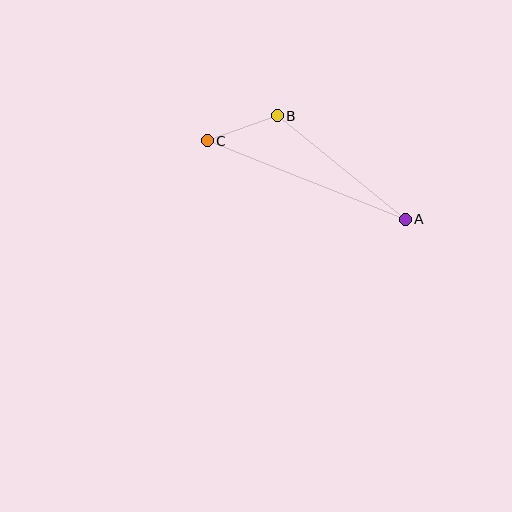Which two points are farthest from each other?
Points A and C are farthest from each other.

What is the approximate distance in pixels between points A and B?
The distance between A and B is approximately 164 pixels.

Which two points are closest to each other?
Points B and C are closest to each other.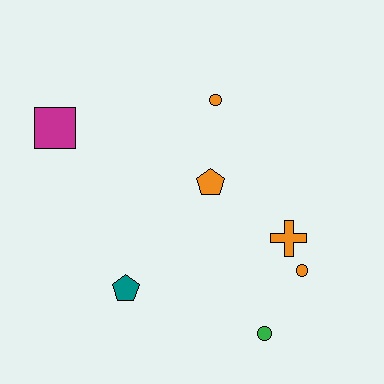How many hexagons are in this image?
There are no hexagons.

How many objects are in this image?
There are 7 objects.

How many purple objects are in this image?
There are no purple objects.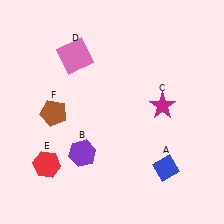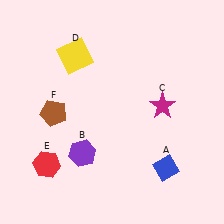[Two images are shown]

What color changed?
The square (D) changed from pink in Image 1 to yellow in Image 2.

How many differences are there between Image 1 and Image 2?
There is 1 difference between the two images.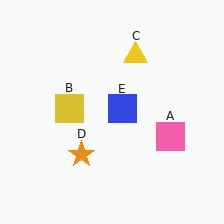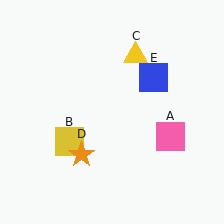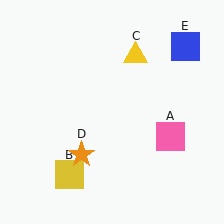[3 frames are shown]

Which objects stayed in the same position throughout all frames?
Pink square (object A) and yellow triangle (object C) and orange star (object D) remained stationary.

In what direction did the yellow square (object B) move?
The yellow square (object B) moved down.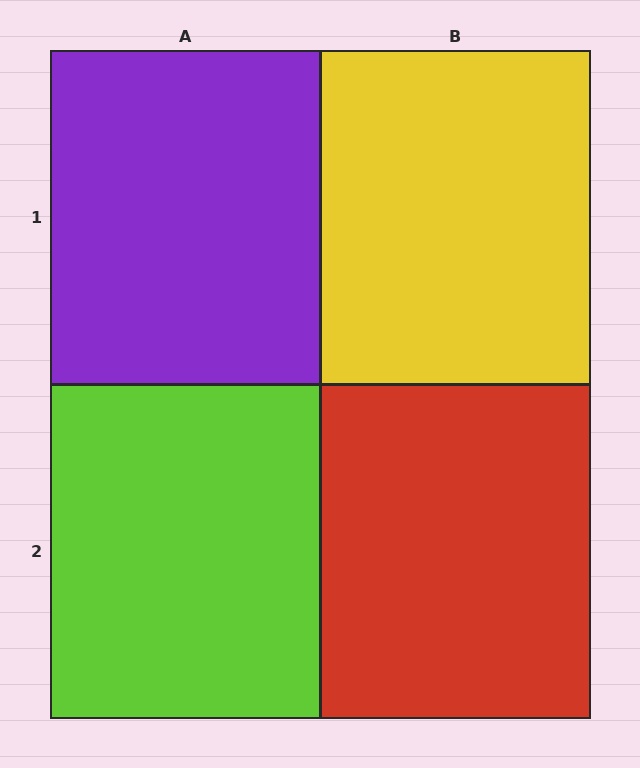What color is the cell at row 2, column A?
Lime.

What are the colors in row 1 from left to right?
Purple, yellow.